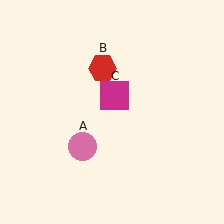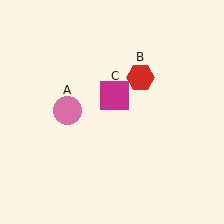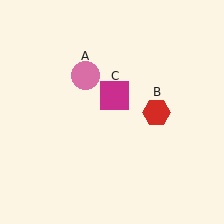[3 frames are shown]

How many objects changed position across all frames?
2 objects changed position: pink circle (object A), red hexagon (object B).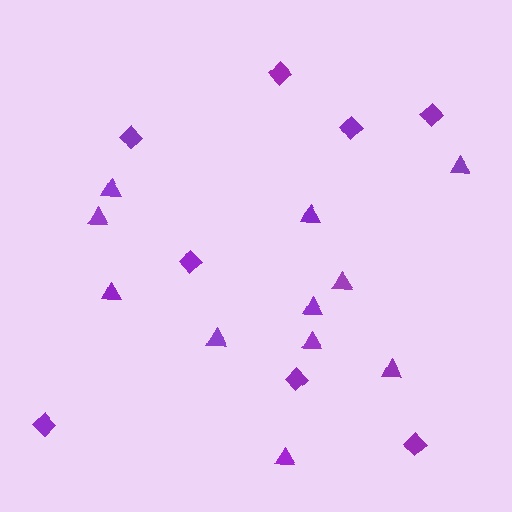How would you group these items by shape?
There are 2 groups: one group of triangles (11) and one group of diamonds (8).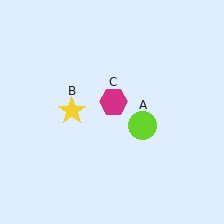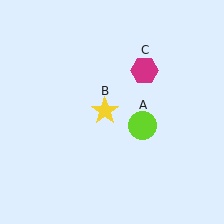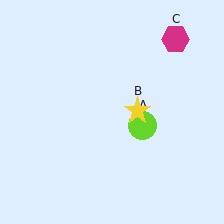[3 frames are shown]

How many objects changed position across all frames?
2 objects changed position: yellow star (object B), magenta hexagon (object C).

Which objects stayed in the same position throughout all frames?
Lime circle (object A) remained stationary.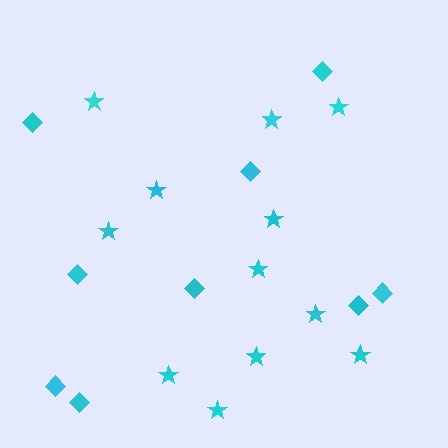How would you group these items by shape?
There are 2 groups: one group of stars (12) and one group of diamonds (9).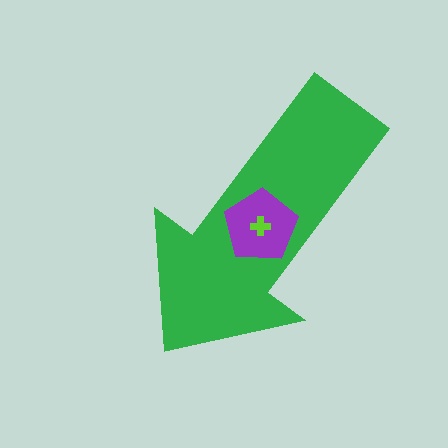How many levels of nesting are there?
3.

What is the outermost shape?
The green arrow.